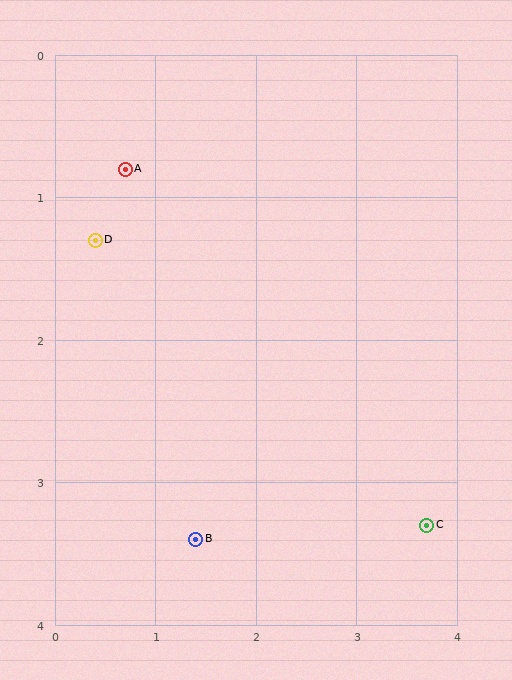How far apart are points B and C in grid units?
Points B and C are about 2.3 grid units apart.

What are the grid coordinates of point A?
Point A is at approximately (0.7, 0.8).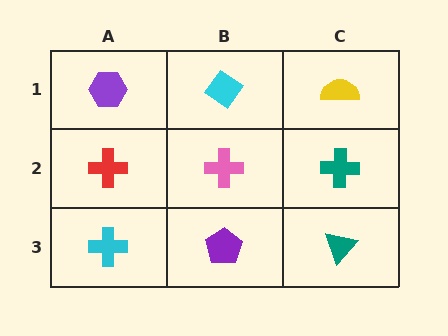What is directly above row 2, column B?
A cyan diamond.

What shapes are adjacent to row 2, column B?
A cyan diamond (row 1, column B), a purple pentagon (row 3, column B), a red cross (row 2, column A), a teal cross (row 2, column C).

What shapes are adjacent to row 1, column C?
A teal cross (row 2, column C), a cyan diamond (row 1, column B).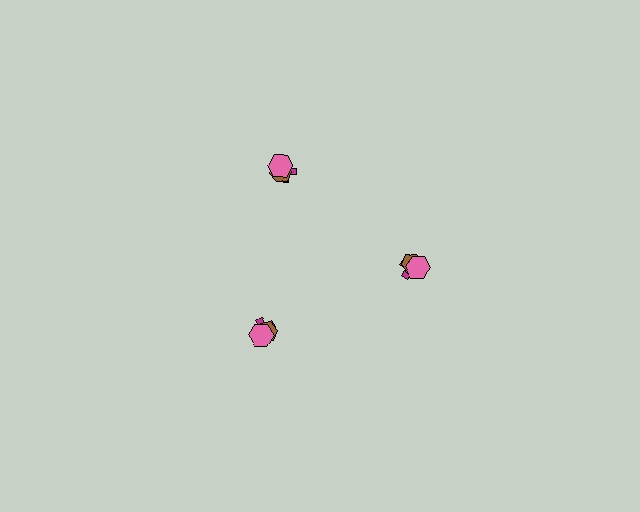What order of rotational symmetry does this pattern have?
This pattern has 3-fold rotational symmetry.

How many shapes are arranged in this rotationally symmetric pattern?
There are 9 shapes, arranged in 3 groups of 3.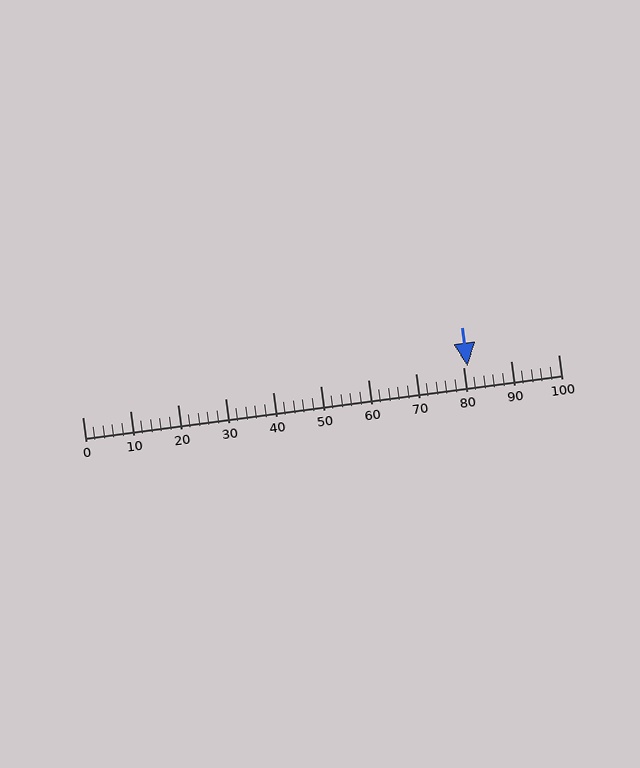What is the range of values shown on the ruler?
The ruler shows values from 0 to 100.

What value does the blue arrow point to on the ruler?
The blue arrow points to approximately 81.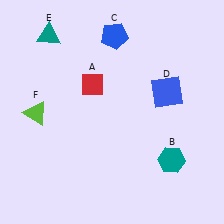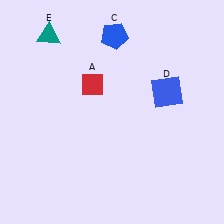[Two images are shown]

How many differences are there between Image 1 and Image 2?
There are 2 differences between the two images.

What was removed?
The teal hexagon (B), the lime triangle (F) were removed in Image 2.